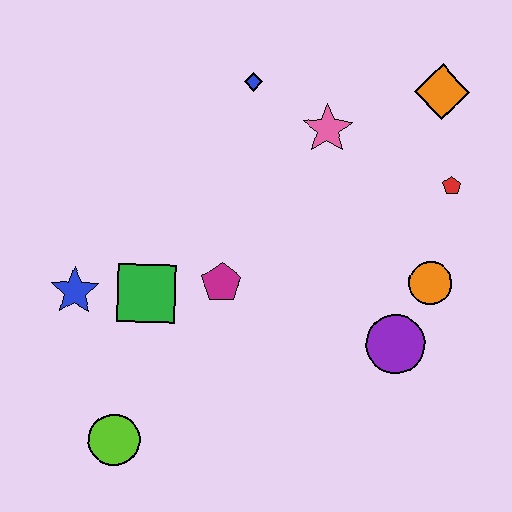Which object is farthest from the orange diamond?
The lime circle is farthest from the orange diamond.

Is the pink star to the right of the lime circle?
Yes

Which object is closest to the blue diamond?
The pink star is closest to the blue diamond.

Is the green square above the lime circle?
Yes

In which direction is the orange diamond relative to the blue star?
The orange diamond is to the right of the blue star.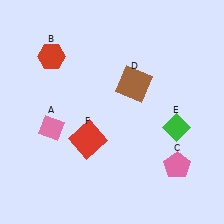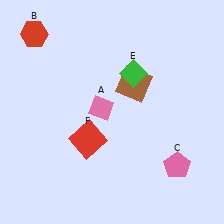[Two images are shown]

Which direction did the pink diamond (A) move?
The pink diamond (A) moved right.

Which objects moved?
The objects that moved are: the pink diamond (A), the red hexagon (B), the green diamond (E).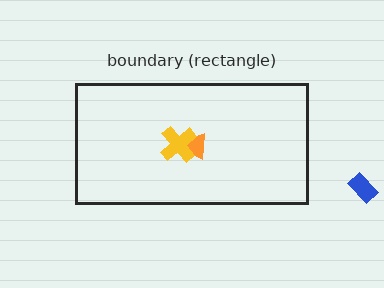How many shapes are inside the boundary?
2 inside, 1 outside.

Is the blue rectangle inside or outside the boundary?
Outside.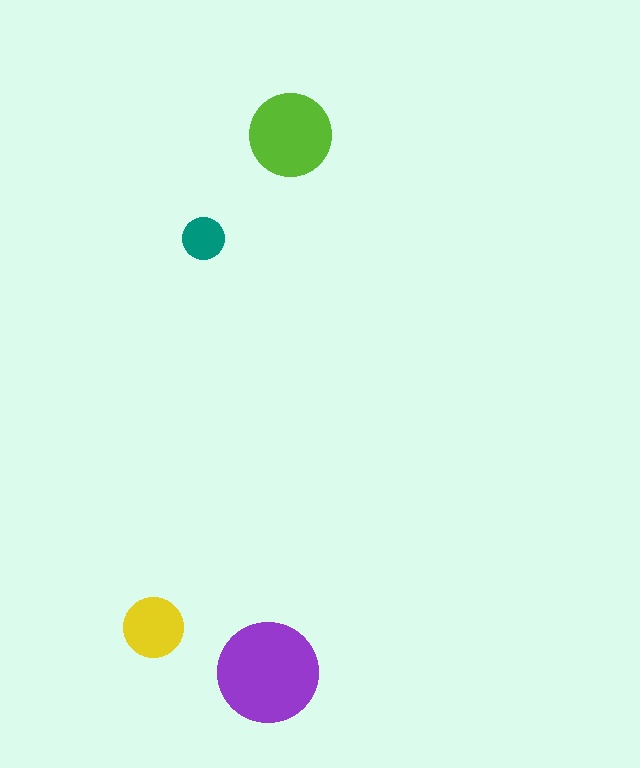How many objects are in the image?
There are 4 objects in the image.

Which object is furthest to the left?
The yellow circle is leftmost.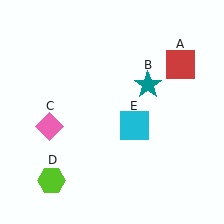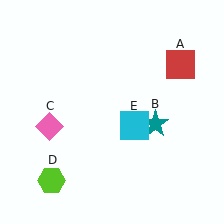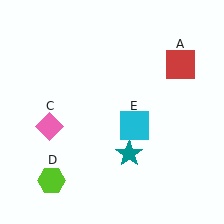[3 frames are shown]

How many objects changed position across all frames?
1 object changed position: teal star (object B).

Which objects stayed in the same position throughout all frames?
Red square (object A) and pink diamond (object C) and lime hexagon (object D) and cyan square (object E) remained stationary.